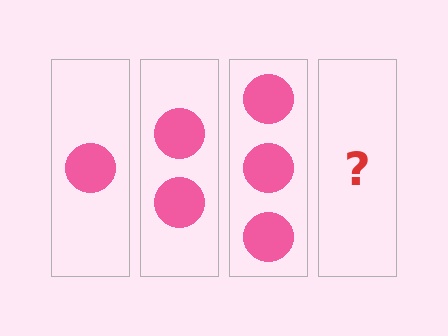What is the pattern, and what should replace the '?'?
The pattern is that each step adds one more circle. The '?' should be 4 circles.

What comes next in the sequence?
The next element should be 4 circles.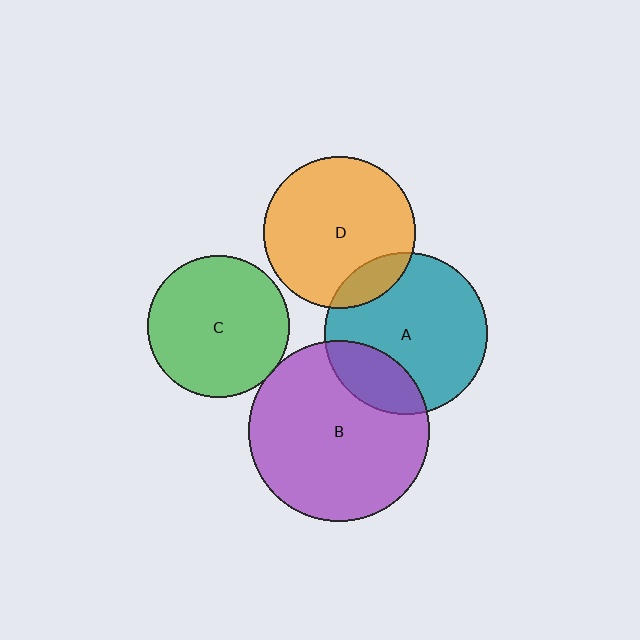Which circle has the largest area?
Circle B (purple).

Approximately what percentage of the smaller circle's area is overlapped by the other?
Approximately 20%.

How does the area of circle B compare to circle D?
Approximately 1.4 times.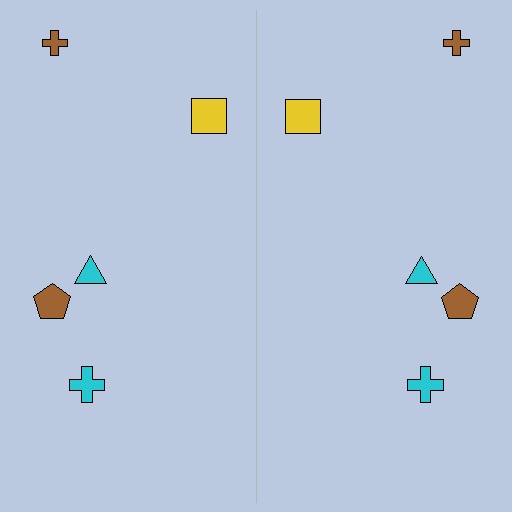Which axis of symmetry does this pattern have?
The pattern has a vertical axis of symmetry running through the center of the image.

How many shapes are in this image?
There are 10 shapes in this image.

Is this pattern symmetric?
Yes, this pattern has bilateral (reflection) symmetry.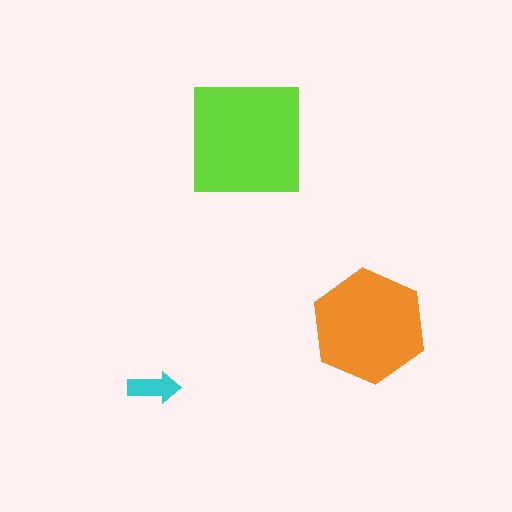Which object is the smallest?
The cyan arrow.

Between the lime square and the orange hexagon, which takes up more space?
The lime square.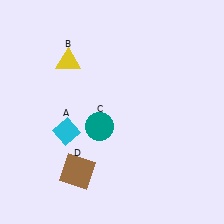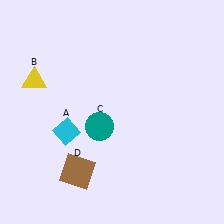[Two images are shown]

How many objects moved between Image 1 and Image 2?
1 object moved between the two images.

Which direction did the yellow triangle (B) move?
The yellow triangle (B) moved left.